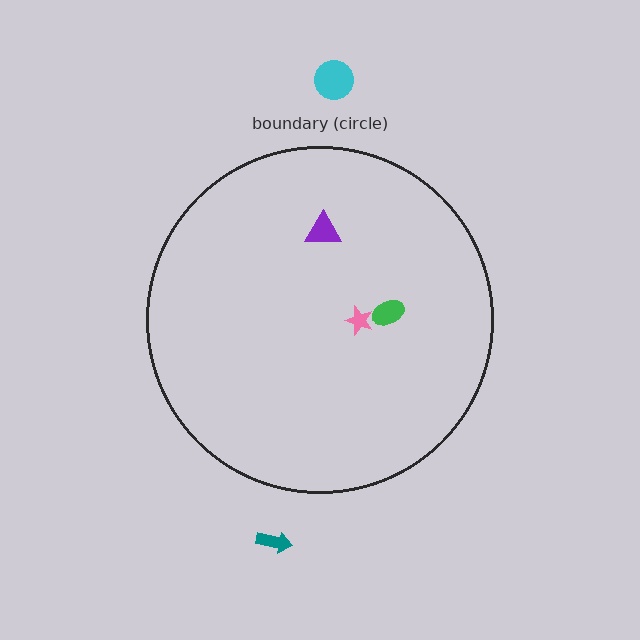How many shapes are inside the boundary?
3 inside, 2 outside.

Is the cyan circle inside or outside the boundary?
Outside.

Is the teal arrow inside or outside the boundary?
Outside.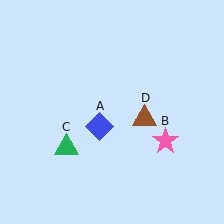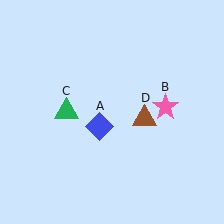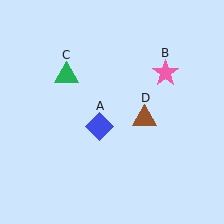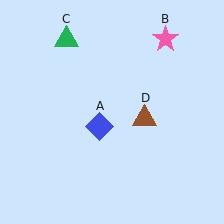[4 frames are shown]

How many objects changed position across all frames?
2 objects changed position: pink star (object B), green triangle (object C).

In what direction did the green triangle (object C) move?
The green triangle (object C) moved up.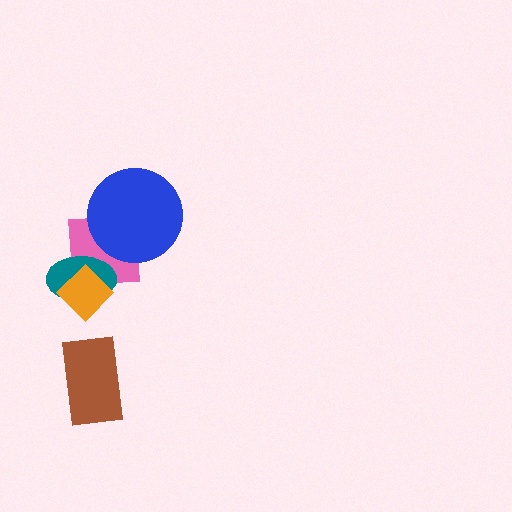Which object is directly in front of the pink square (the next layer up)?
The blue circle is directly in front of the pink square.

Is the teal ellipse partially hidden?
Yes, it is partially covered by another shape.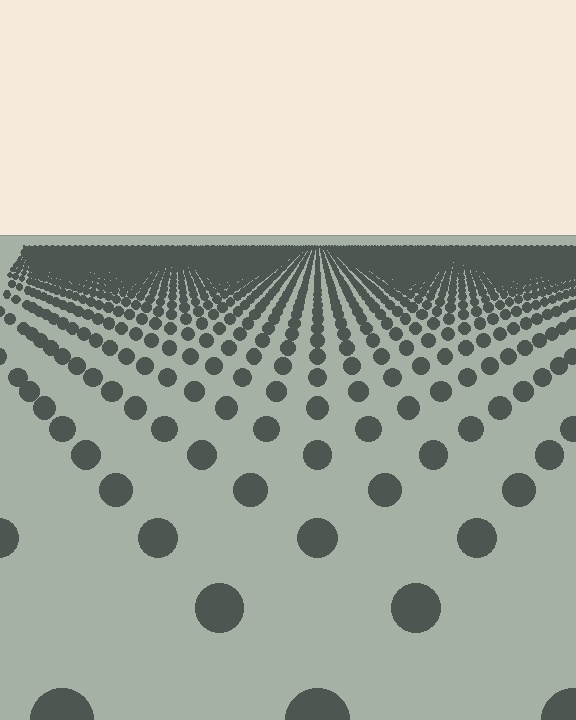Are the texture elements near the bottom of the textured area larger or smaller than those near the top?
Larger. Near the bottom, elements are closer to the viewer and appear at a bigger on-screen size.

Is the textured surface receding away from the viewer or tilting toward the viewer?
The surface is receding away from the viewer. Texture elements get smaller and denser toward the top.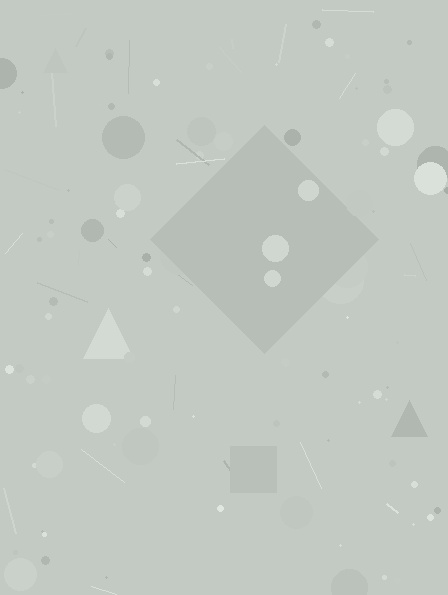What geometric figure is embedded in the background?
A diamond is embedded in the background.